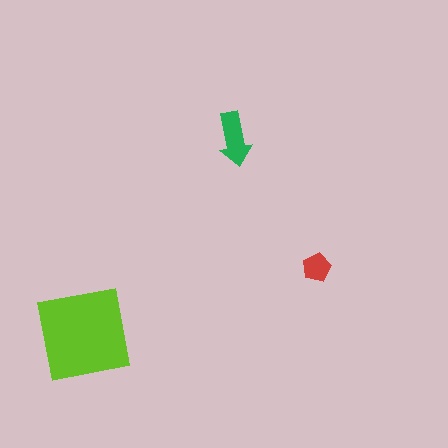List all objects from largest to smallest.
The lime square, the green arrow, the red pentagon.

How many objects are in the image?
There are 3 objects in the image.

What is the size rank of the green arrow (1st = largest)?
2nd.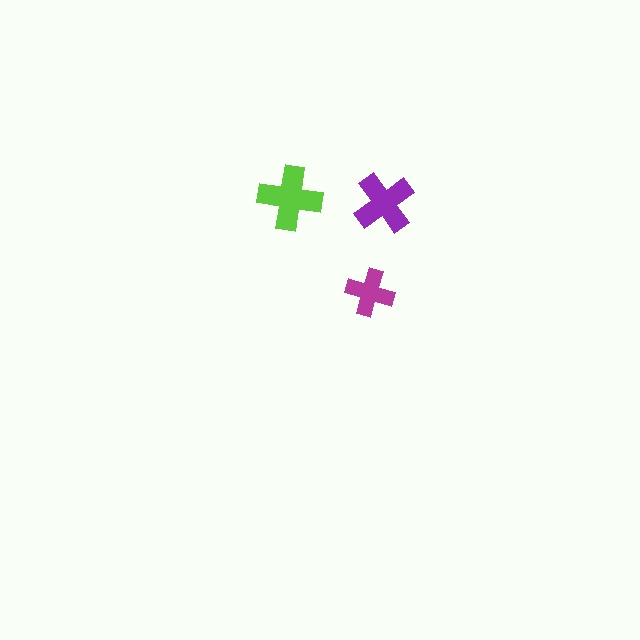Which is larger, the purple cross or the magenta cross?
The purple one.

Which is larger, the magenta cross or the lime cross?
The lime one.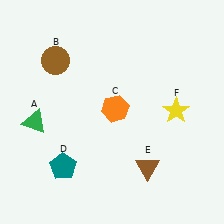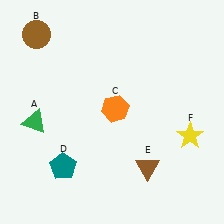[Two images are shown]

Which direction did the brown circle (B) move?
The brown circle (B) moved up.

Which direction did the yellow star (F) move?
The yellow star (F) moved down.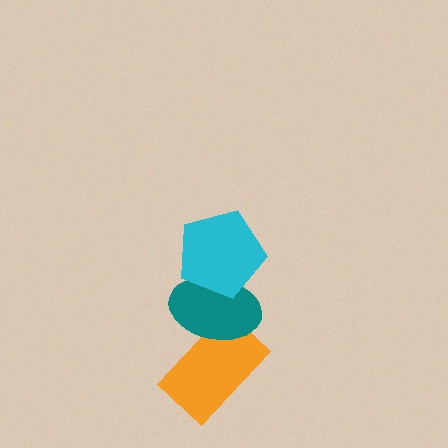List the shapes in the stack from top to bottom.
From top to bottom: the cyan pentagon, the teal ellipse, the orange rectangle.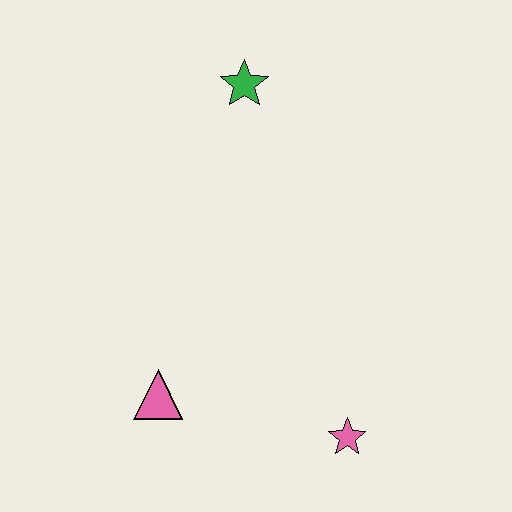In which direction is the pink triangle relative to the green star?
The pink triangle is below the green star.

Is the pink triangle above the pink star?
Yes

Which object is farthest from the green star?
The pink star is farthest from the green star.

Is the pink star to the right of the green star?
Yes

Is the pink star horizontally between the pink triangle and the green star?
No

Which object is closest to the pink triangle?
The pink star is closest to the pink triangle.